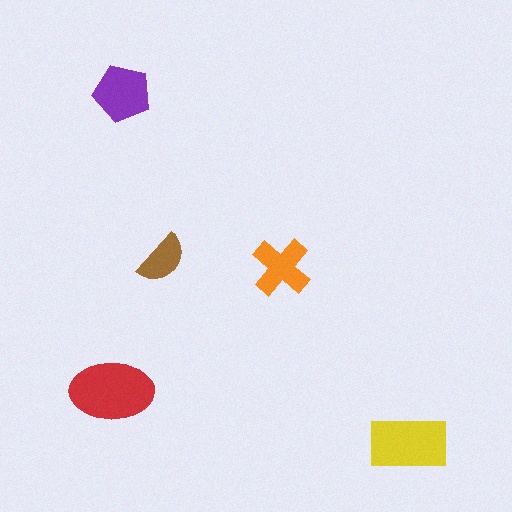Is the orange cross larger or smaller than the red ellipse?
Smaller.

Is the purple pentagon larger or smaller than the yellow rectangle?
Smaller.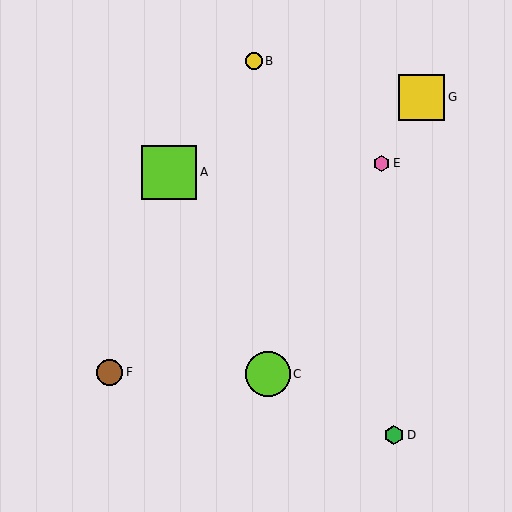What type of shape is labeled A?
Shape A is a lime square.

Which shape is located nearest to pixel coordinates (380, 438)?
The green hexagon (labeled D) at (394, 435) is nearest to that location.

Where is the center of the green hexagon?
The center of the green hexagon is at (394, 435).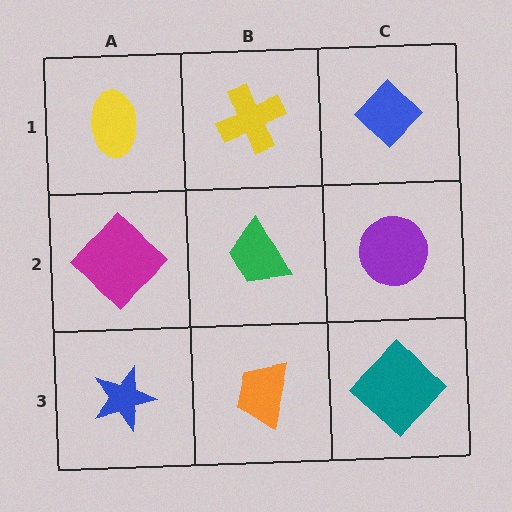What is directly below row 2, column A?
A blue star.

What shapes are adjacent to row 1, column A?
A magenta diamond (row 2, column A), a yellow cross (row 1, column B).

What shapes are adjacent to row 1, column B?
A green trapezoid (row 2, column B), a yellow ellipse (row 1, column A), a blue diamond (row 1, column C).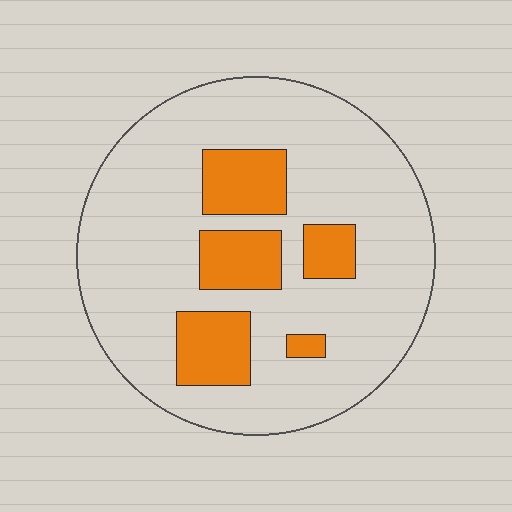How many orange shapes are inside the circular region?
5.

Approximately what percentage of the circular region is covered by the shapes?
Approximately 20%.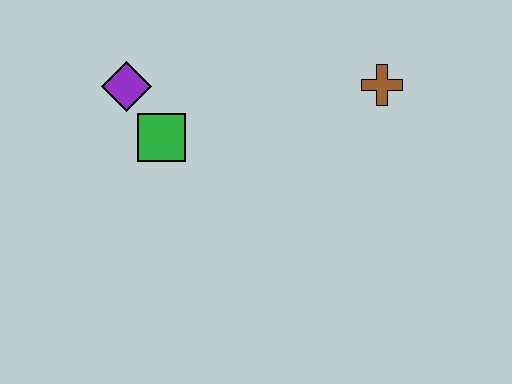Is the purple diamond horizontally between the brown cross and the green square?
No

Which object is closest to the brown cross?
The green square is closest to the brown cross.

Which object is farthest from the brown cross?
The purple diamond is farthest from the brown cross.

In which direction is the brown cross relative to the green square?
The brown cross is to the right of the green square.